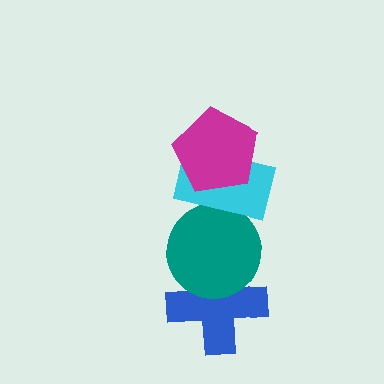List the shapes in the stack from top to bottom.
From top to bottom: the magenta pentagon, the cyan rectangle, the teal circle, the blue cross.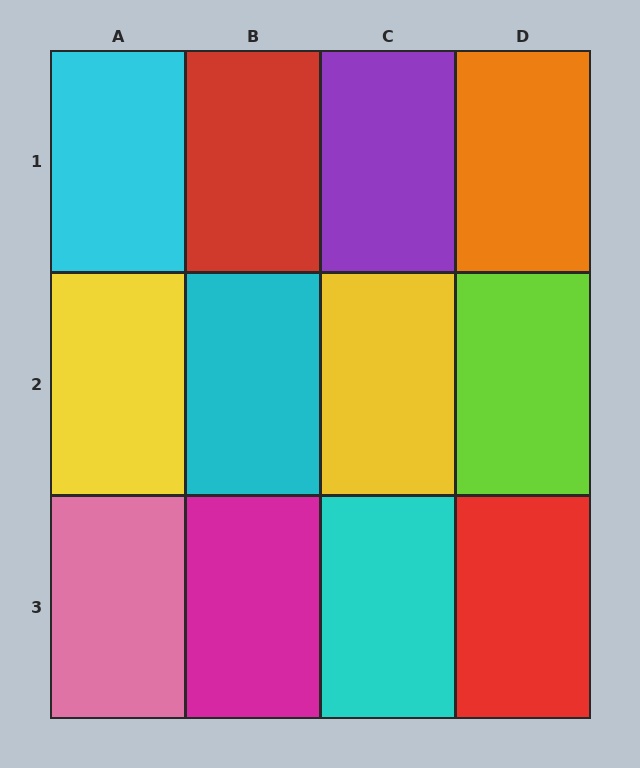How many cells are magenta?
1 cell is magenta.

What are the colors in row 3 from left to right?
Pink, magenta, cyan, red.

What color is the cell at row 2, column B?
Cyan.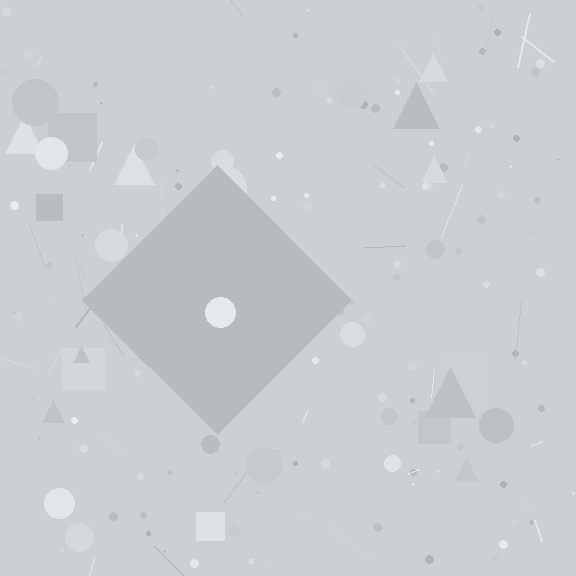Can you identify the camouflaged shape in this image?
The camouflaged shape is a diamond.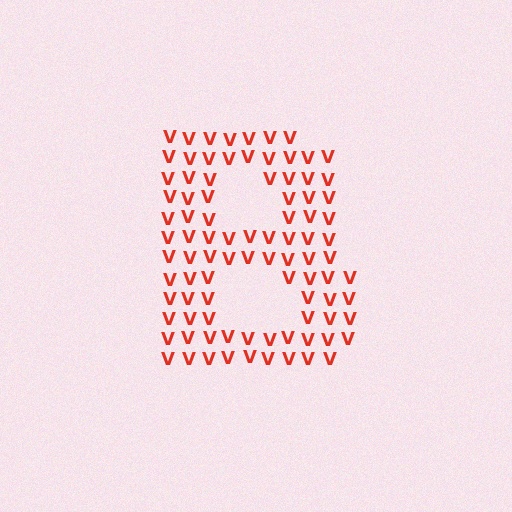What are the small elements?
The small elements are letter V's.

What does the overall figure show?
The overall figure shows the letter B.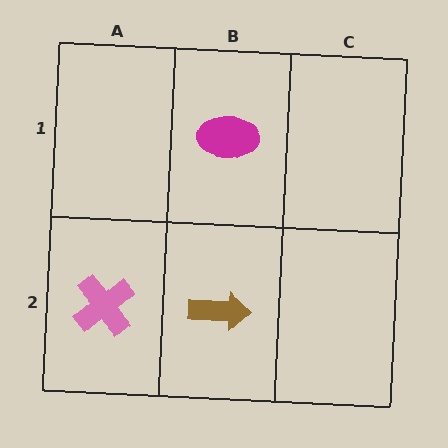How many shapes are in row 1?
1 shape.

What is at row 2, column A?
A pink cross.